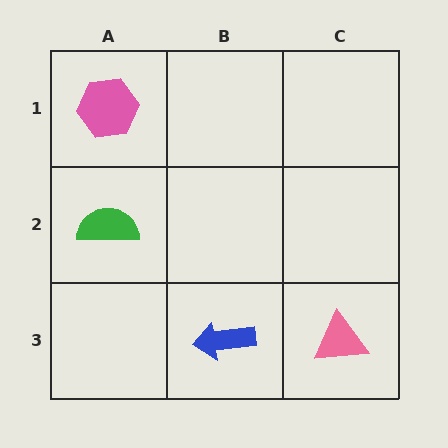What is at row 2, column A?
A green semicircle.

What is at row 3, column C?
A pink triangle.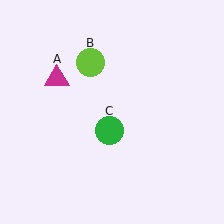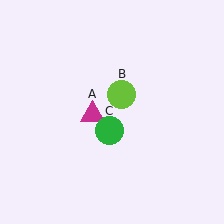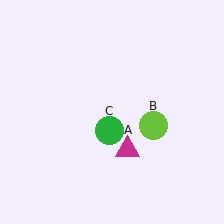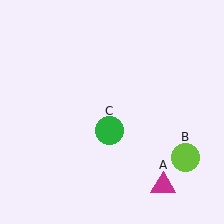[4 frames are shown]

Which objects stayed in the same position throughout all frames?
Green circle (object C) remained stationary.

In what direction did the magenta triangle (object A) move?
The magenta triangle (object A) moved down and to the right.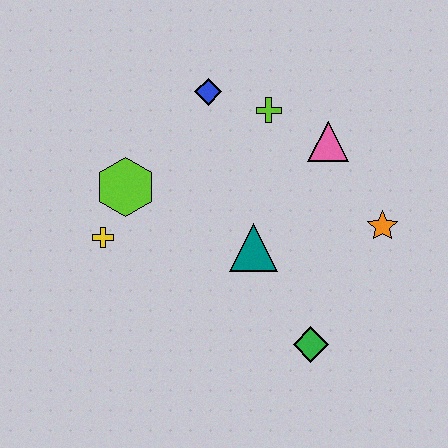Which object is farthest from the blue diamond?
The green diamond is farthest from the blue diamond.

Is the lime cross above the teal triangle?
Yes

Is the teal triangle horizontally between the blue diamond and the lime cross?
Yes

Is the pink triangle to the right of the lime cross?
Yes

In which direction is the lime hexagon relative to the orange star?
The lime hexagon is to the left of the orange star.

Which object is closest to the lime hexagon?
The yellow cross is closest to the lime hexagon.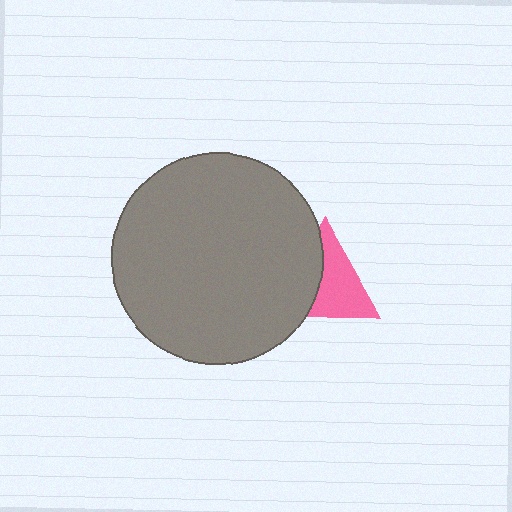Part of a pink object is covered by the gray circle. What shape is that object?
It is a triangle.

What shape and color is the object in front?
The object in front is a gray circle.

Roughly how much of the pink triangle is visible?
About half of it is visible (roughly 57%).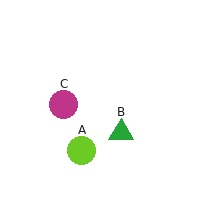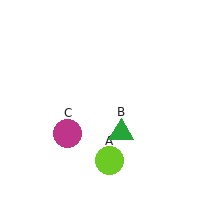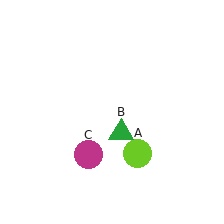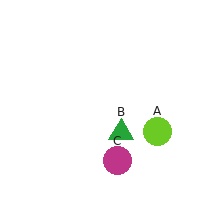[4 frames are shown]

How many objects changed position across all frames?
2 objects changed position: lime circle (object A), magenta circle (object C).